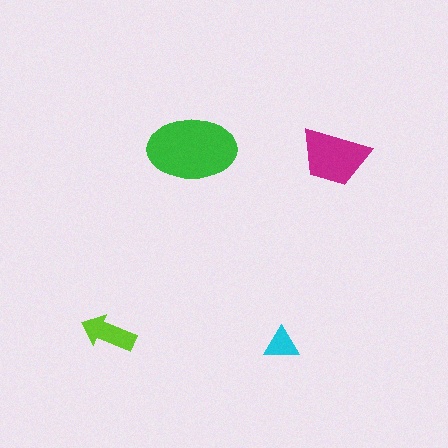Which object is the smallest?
The cyan triangle.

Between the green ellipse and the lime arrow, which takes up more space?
The green ellipse.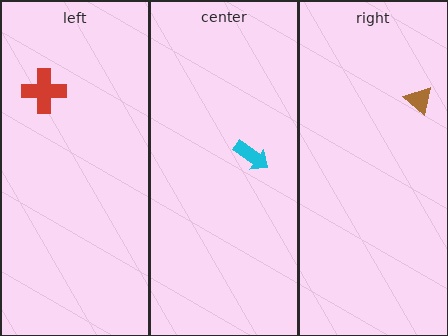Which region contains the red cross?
The left region.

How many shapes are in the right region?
1.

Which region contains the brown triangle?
The right region.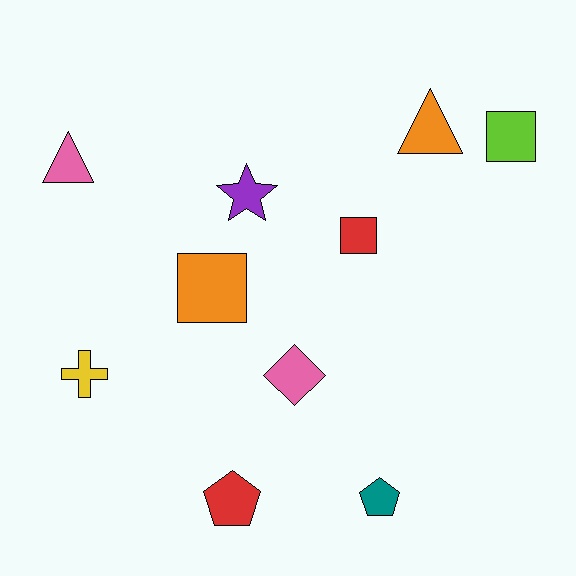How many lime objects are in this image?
There is 1 lime object.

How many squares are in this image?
There are 3 squares.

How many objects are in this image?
There are 10 objects.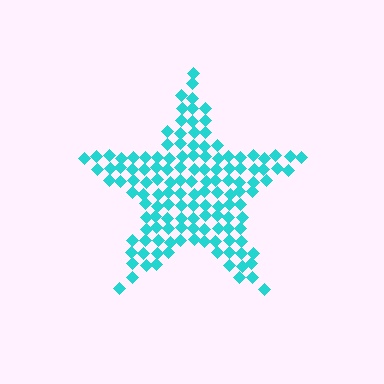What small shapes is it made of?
It is made of small diamonds.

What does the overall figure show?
The overall figure shows a star.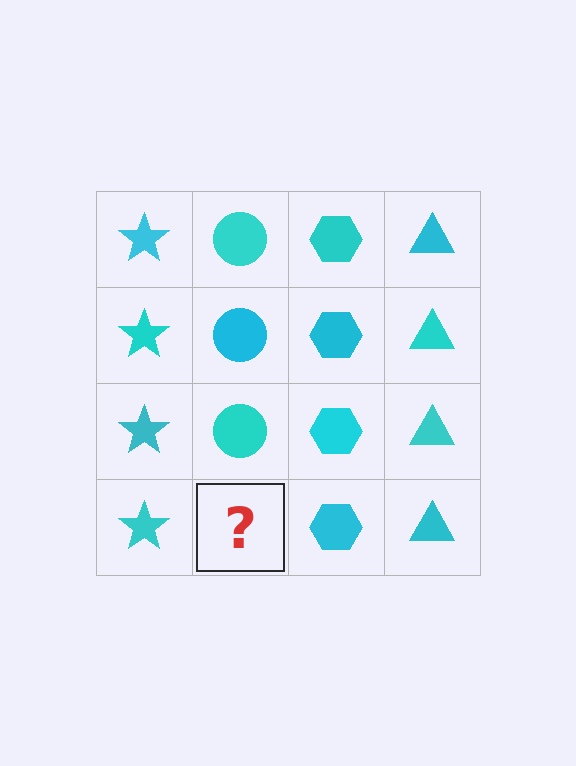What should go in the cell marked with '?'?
The missing cell should contain a cyan circle.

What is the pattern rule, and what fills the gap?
The rule is that each column has a consistent shape. The gap should be filled with a cyan circle.